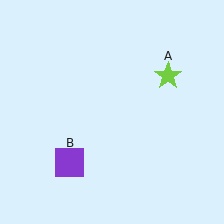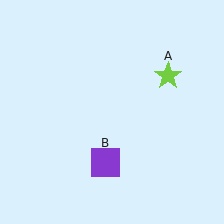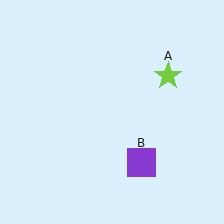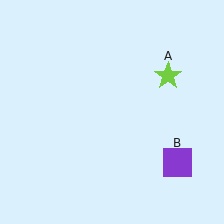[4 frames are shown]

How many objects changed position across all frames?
1 object changed position: purple square (object B).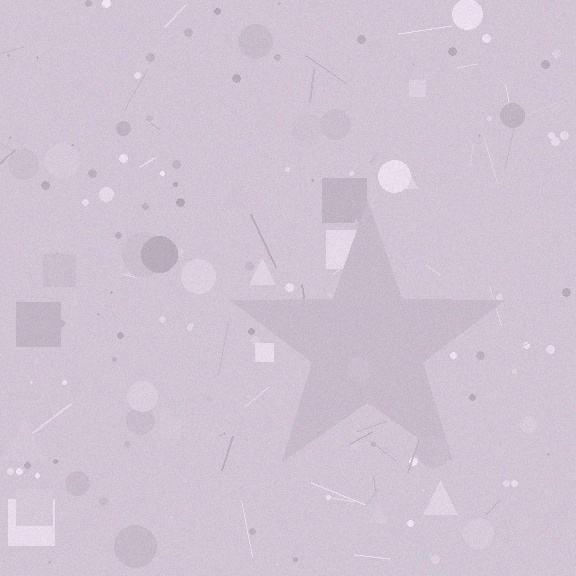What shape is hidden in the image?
A star is hidden in the image.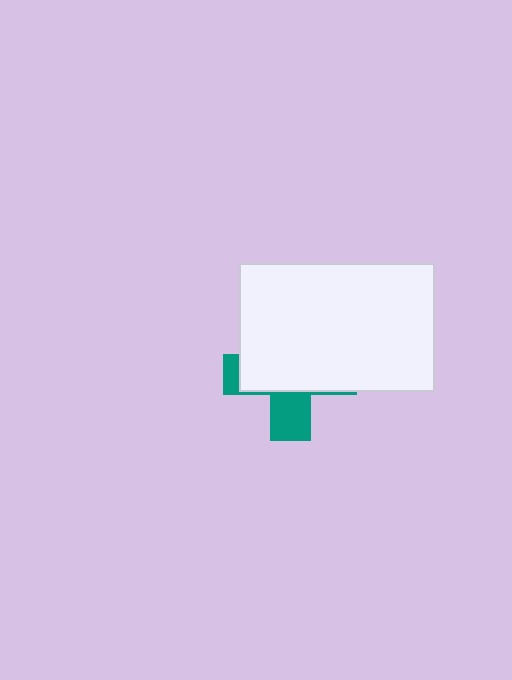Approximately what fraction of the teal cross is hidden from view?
Roughly 68% of the teal cross is hidden behind the white rectangle.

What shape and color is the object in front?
The object in front is a white rectangle.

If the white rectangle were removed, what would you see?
You would see the complete teal cross.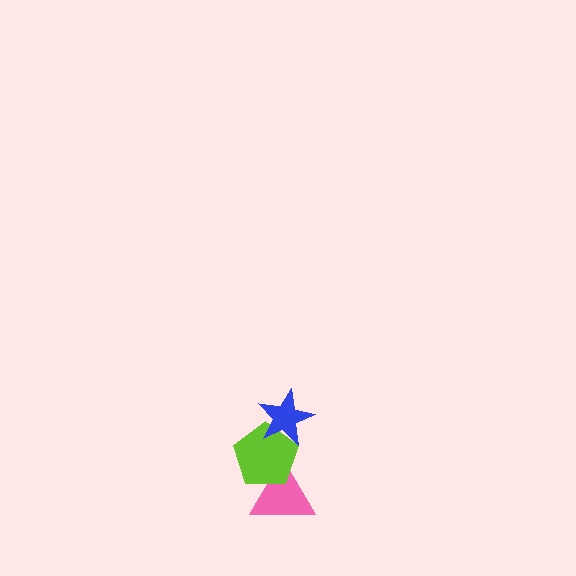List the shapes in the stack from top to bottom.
From top to bottom: the blue star, the lime pentagon, the pink triangle.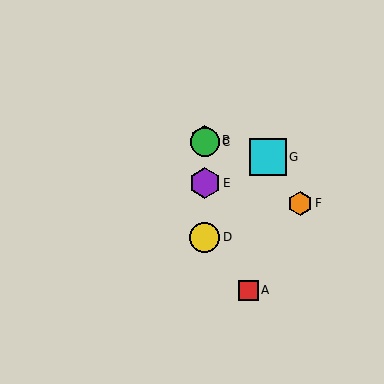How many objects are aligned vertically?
4 objects (B, C, D, E) are aligned vertically.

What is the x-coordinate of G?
Object G is at x≈268.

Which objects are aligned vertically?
Objects B, C, D, E are aligned vertically.